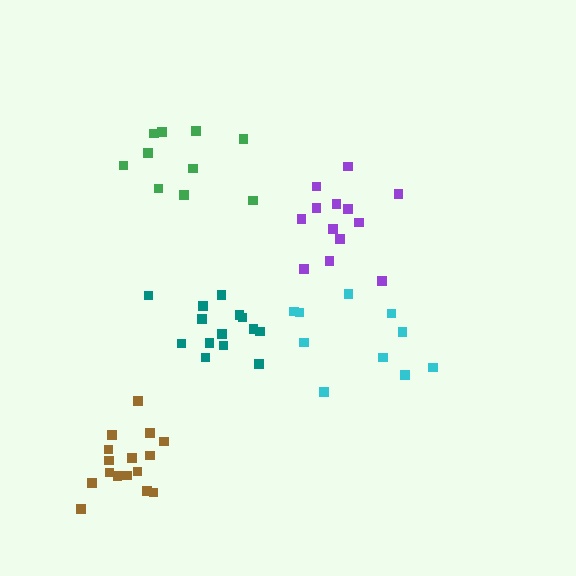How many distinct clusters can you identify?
There are 5 distinct clusters.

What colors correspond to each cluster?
The clusters are colored: purple, teal, green, cyan, brown.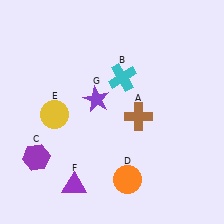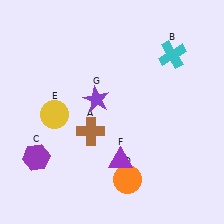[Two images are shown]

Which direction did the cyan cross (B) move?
The cyan cross (B) moved right.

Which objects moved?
The objects that moved are: the brown cross (A), the cyan cross (B), the purple triangle (F).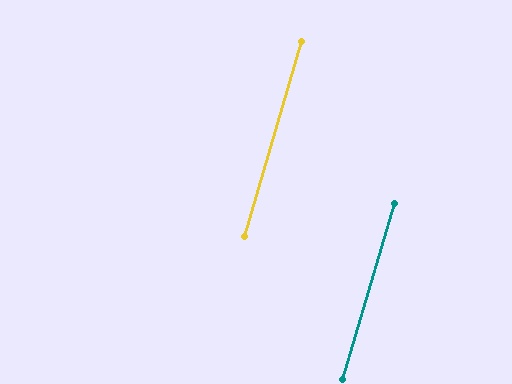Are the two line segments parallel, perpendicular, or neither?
Parallel — their directions differ by only 0.0°.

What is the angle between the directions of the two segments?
Approximately 0 degrees.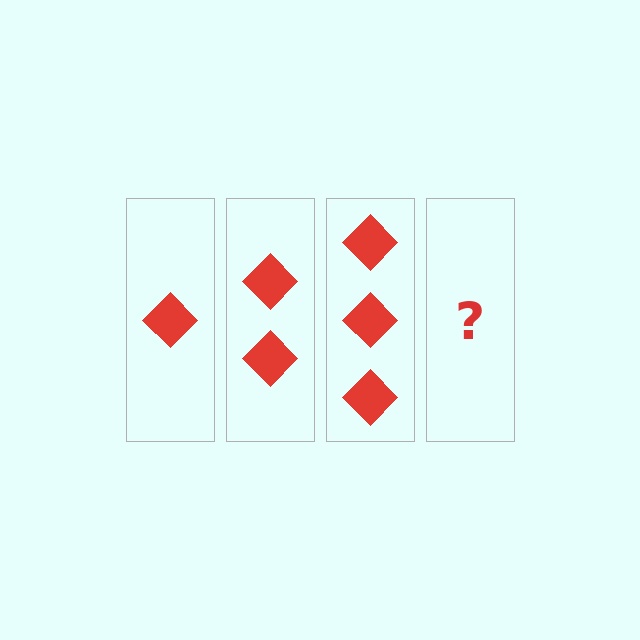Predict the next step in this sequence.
The next step is 4 diamonds.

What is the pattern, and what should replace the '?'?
The pattern is that each step adds one more diamond. The '?' should be 4 diamonds.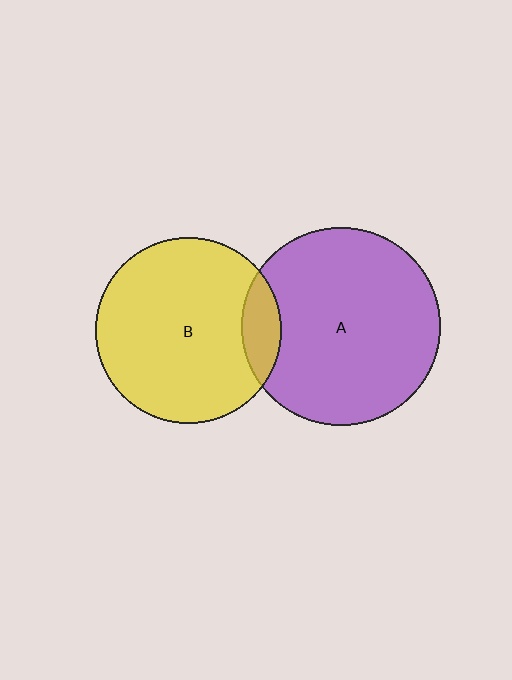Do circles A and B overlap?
Yes.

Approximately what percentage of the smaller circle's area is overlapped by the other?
Approximately 10%.